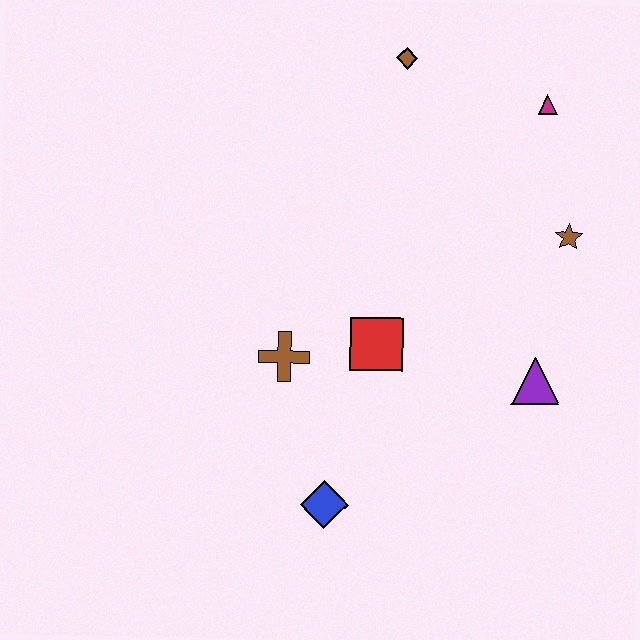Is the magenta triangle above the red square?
Yes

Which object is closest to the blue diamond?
The brown cross is closest to the blue diamond.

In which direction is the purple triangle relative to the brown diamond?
The purple triangle is below the brown diamond.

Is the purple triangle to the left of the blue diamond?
No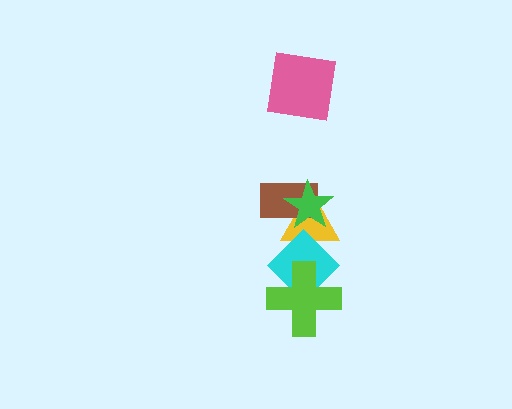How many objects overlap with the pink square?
0 objects overlap with the pink square.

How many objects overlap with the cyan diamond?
2 objects overlap with the cyan diamond.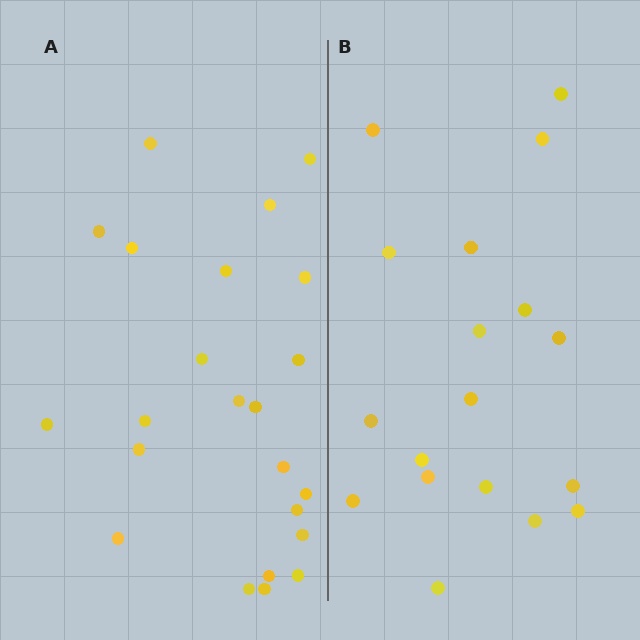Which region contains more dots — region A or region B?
Region A (the left region) has more dots.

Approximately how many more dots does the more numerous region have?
Region A has about 5 more dots than region B.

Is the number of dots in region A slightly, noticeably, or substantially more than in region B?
Region A has noticeably more, but not dramatically so. The ratio is roughly 1.3 to 1.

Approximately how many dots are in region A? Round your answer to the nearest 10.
About 20 dots. (The exact count is 23, which rounds to 20.)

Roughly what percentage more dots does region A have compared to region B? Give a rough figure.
About 30% more.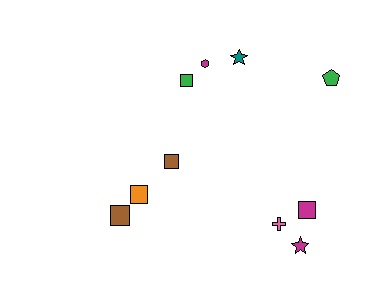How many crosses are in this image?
There is 1 cross.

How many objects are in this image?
There are 10 objects.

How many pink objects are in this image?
There is 1 pink object.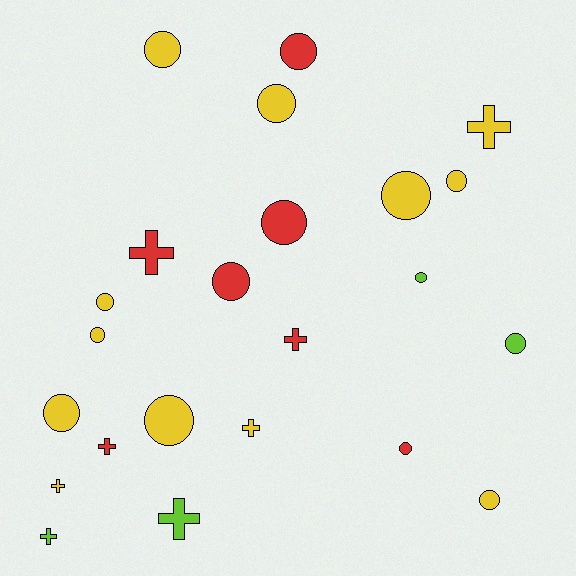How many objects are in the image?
There are 23 objects.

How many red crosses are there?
There are 3 red crosses.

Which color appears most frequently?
Yellow, with 12 objects.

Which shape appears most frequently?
Circle, with 15 objects.